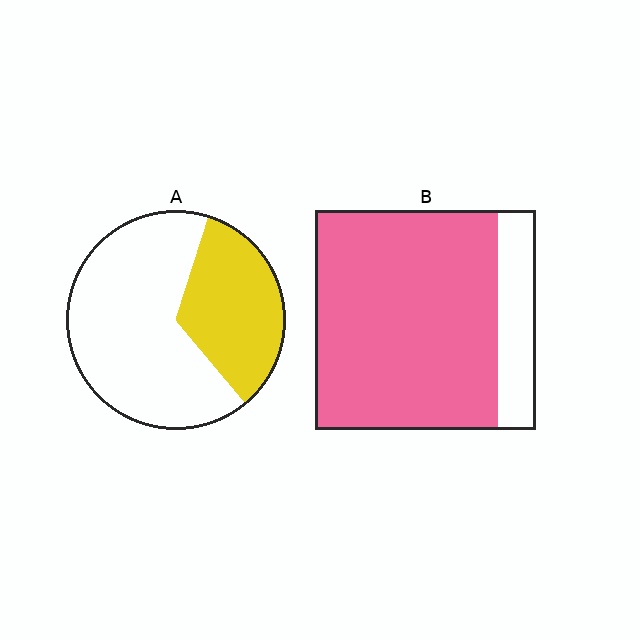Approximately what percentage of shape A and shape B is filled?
A is approximately 35% and B is approximately 85%.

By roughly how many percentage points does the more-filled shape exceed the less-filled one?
By roughly 50 percentage points (B over A).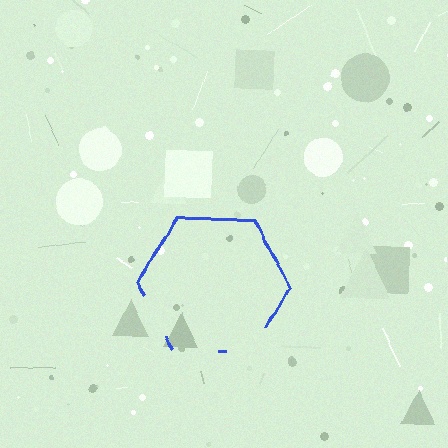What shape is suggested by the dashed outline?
The dashed outline suggests a hexagon.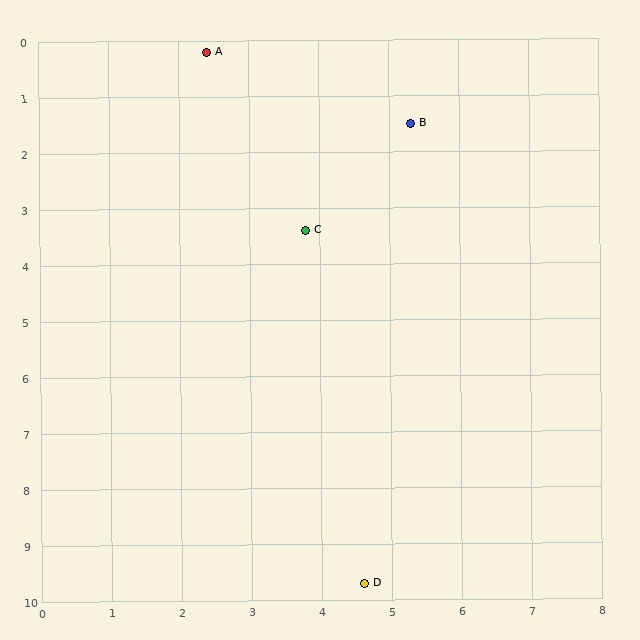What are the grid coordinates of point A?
Point A is at approximately (2.4, 0.2).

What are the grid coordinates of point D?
Point D is at approximately (4.6, 9.7).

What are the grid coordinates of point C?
Point C is at approximately (3.8, 3.4).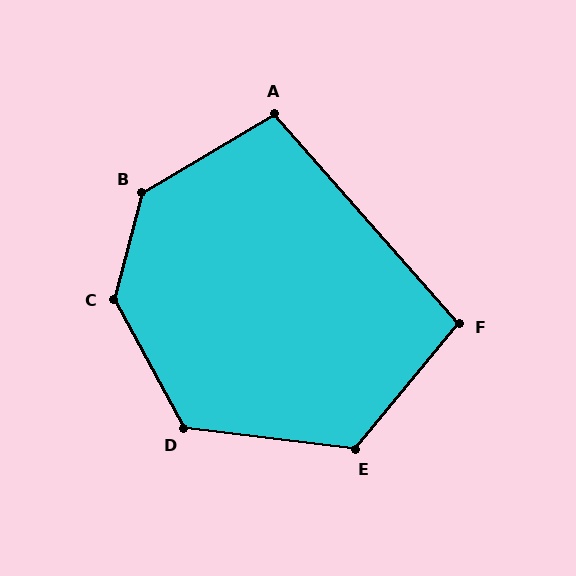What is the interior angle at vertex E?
Approximately 122 degrees (obtuse).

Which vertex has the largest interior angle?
C, at approximately 137 degrees.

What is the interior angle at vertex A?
Approximately 101 degrees (obtuse).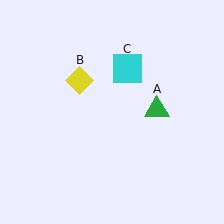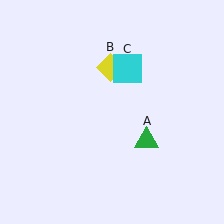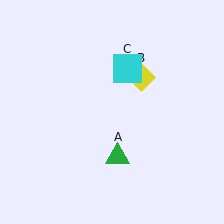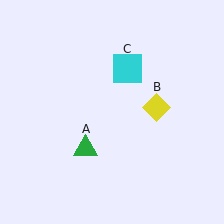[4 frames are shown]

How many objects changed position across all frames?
2 objects changed position: green triangle (object A), yellow diamond (object B).